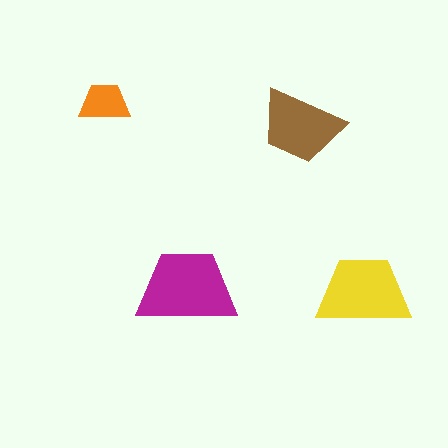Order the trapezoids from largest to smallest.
the magenta one, the yellow one, the brown one, the orange one.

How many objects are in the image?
There are 4 objects in the image.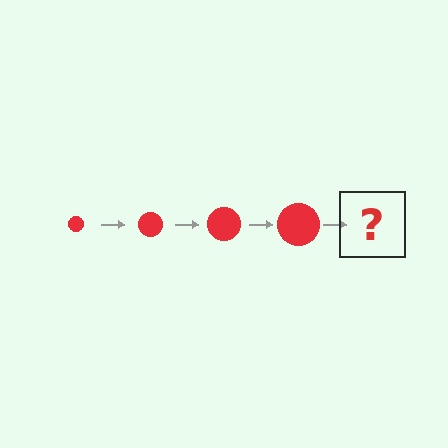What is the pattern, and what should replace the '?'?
The pattern is that the circle gets progressively larger each step. The '?' should be a red circle, larger than the previous one.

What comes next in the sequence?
The next element should be a red circle, larger than the previous one.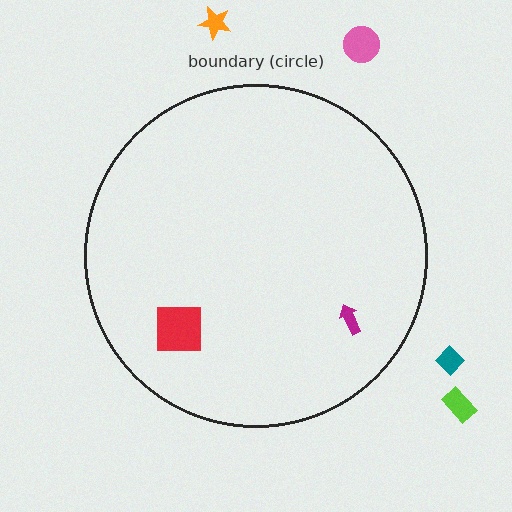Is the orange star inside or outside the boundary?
Outside.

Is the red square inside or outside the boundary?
Inside.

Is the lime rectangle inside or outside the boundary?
Outside.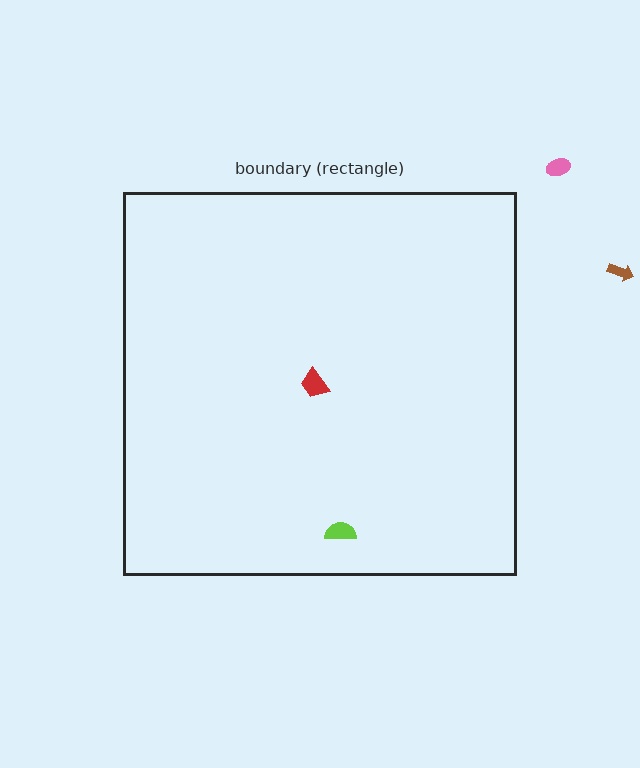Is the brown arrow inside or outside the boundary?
Outside.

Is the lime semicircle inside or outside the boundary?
Inside.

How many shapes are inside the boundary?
2 inside, 2 outside.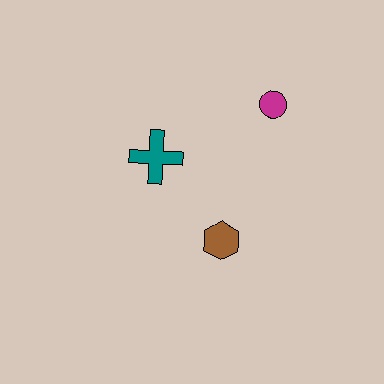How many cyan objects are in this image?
There are no cyan objects.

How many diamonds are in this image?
There are no diamonds.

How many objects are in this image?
There are 3 objects.